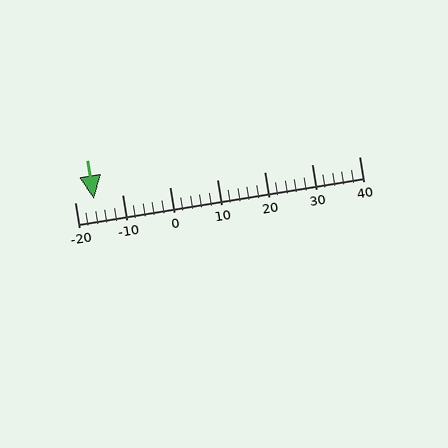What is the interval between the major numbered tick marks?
The major tick marks are spaced 10 units apart.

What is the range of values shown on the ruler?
The ruler shows values from -20 to 40.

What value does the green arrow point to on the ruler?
The green arrow points to approximately -16.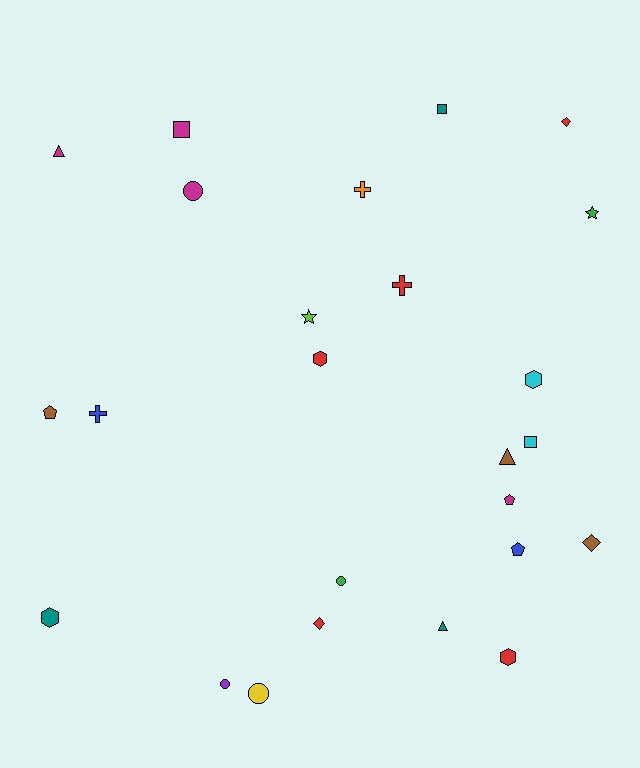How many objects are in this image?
There are 25 objects.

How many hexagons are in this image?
There are 4 hexagons.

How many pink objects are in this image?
There are no pink objects.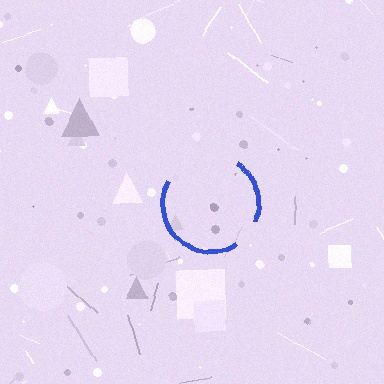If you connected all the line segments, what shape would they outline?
They would outline a circle.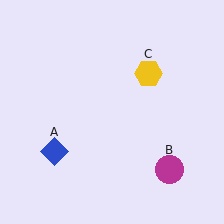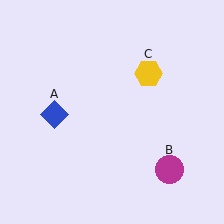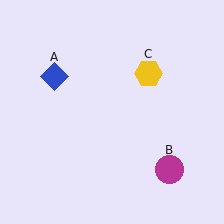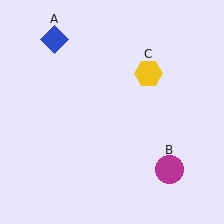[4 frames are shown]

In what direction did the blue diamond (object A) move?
The blue diamond (object A) moved up.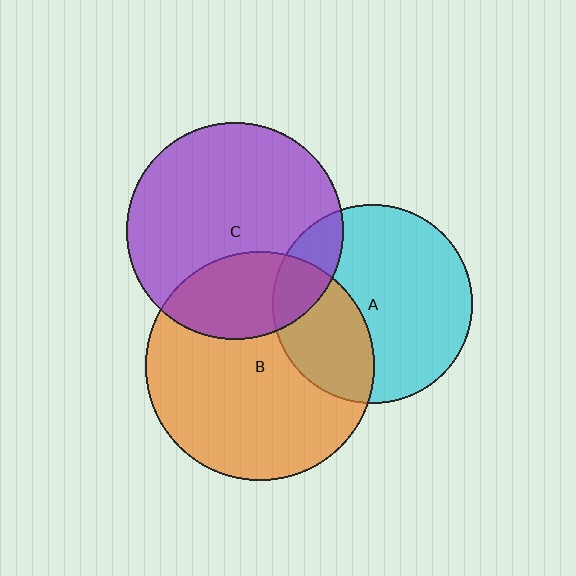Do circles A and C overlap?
Yes.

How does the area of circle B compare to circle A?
Approximately 1.3 times.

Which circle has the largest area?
Circle B (orange).